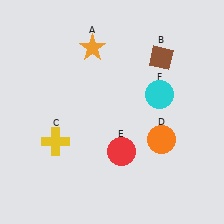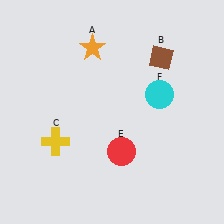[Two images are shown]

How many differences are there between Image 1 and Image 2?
There is 1 difference between the two images.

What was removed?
The orange circle (D) was removed in Image 2.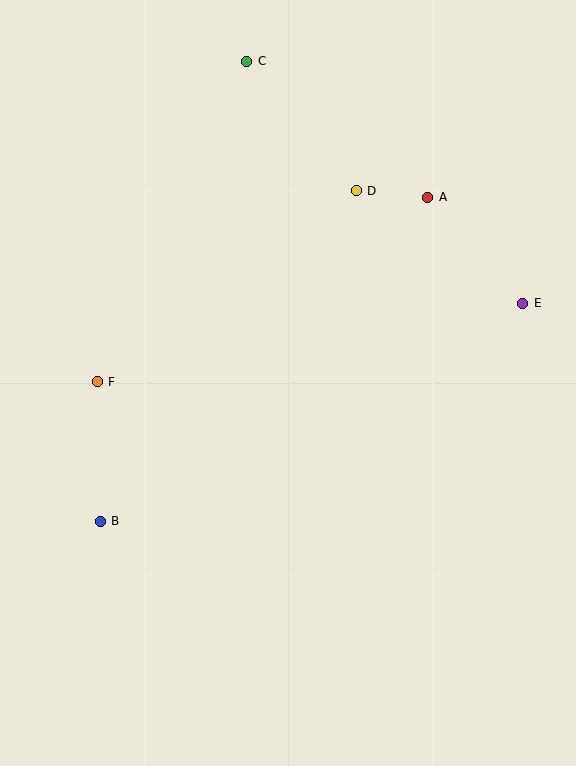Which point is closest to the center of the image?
Point F at (97, 382) is closest to the center.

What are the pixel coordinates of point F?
Point F is at (97, 382).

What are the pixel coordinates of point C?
Point C is at (247, 61).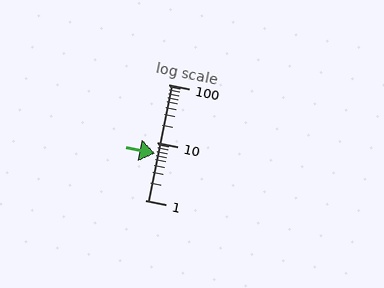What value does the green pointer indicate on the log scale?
The pointer indicates approximately 6.3.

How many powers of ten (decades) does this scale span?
The scale spans 2 decades, from 1 to 100.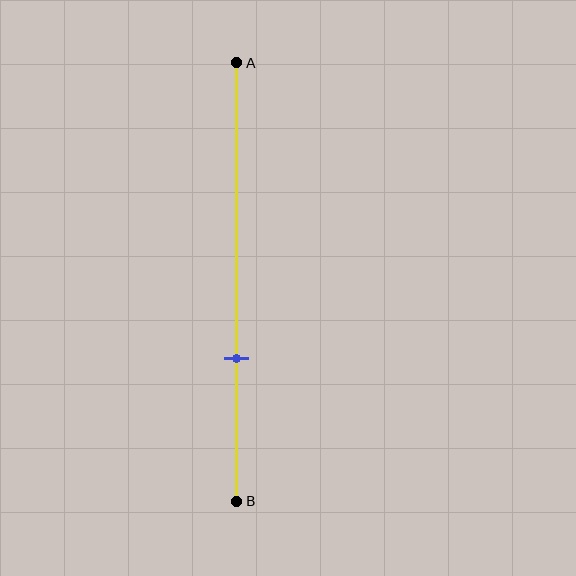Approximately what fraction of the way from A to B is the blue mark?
The blue mark is approximately 70% of the way from A to B.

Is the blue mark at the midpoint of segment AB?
No, the mark is at about 70% from A, not at the 50% midpoint.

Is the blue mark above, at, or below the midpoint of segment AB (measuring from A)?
The blue mark is below the midpoint of segment AB.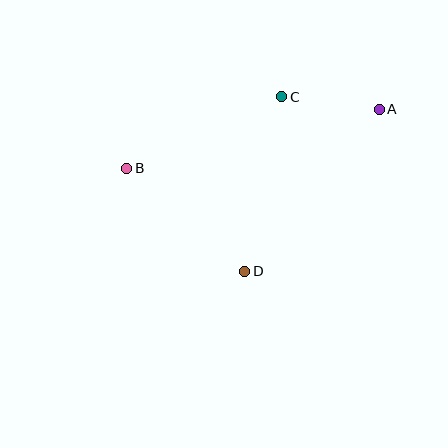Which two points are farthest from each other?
Points A and B are farthest from each other.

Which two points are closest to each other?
Points A and C are closest to each other.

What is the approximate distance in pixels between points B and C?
The distance between B and C is approximately 171 pixels.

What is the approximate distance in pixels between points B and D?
The distance between B and D is approximately 156 pixels.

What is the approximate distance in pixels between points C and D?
The distance between C and D is approximately 178 pixels.